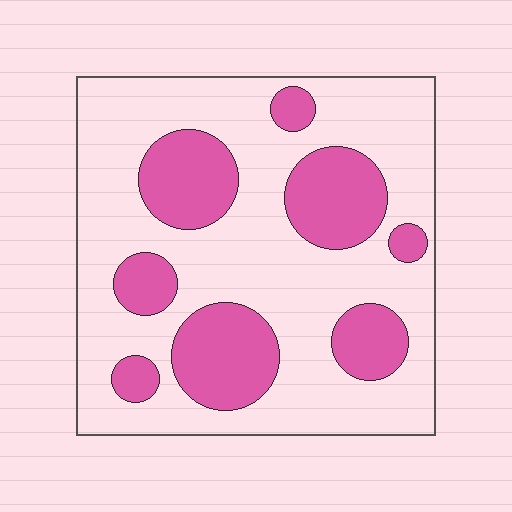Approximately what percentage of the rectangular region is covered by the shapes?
Approximately 30%.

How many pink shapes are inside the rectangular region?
8.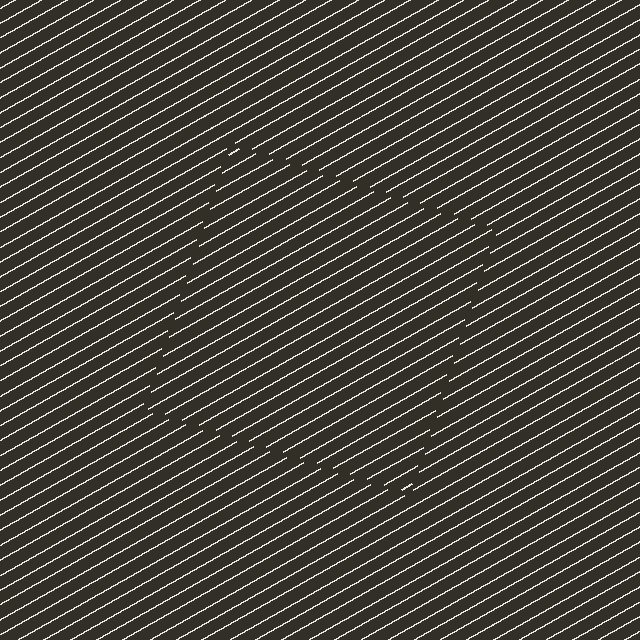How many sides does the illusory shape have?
4 sides — the line-ends trace a square.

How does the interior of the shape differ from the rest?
The interior of the shape contains the same grating, shifted by half a period — the contour is defined by the phase discontinuity where line-ends from the inner and outer gratings abut.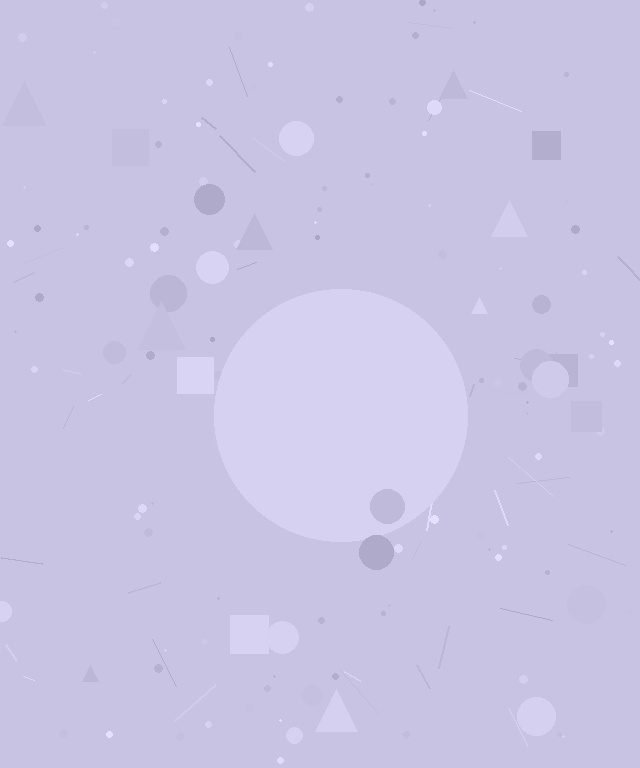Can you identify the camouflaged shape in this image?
The camouflaged shape is a circle.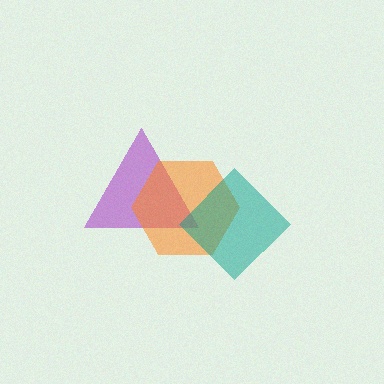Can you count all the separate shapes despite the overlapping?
Yes, there are 3 separate shapes.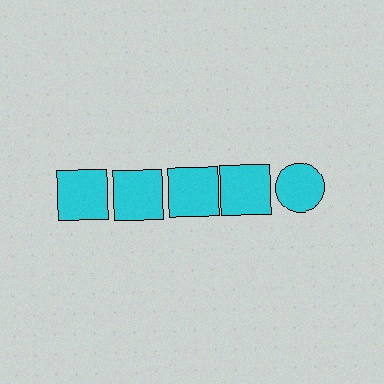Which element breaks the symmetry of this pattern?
The cyan circle in the top row, rightmost column breaks the symmetry. All other shapes are cyan squares.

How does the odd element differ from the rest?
It has a different shape: circle instead of square.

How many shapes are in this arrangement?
There are 5 shapes arranged in a grid pattern.